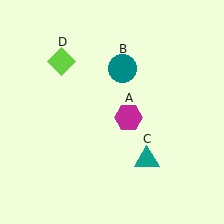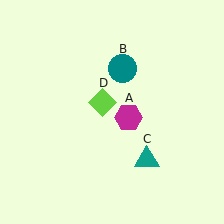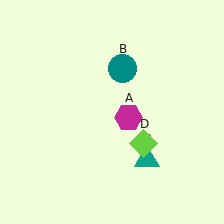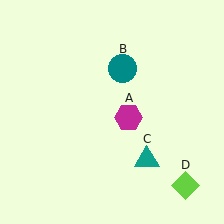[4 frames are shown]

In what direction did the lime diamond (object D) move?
The lime diamond (object D) moved down and to the right.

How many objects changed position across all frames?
1 object changed position: lime diamond (object D).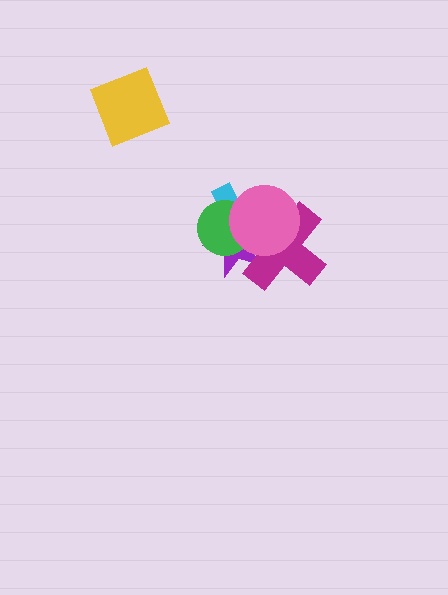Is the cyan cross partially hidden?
Yes, it is partially covered by another shape.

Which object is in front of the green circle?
The pink circle is in front of the green circle.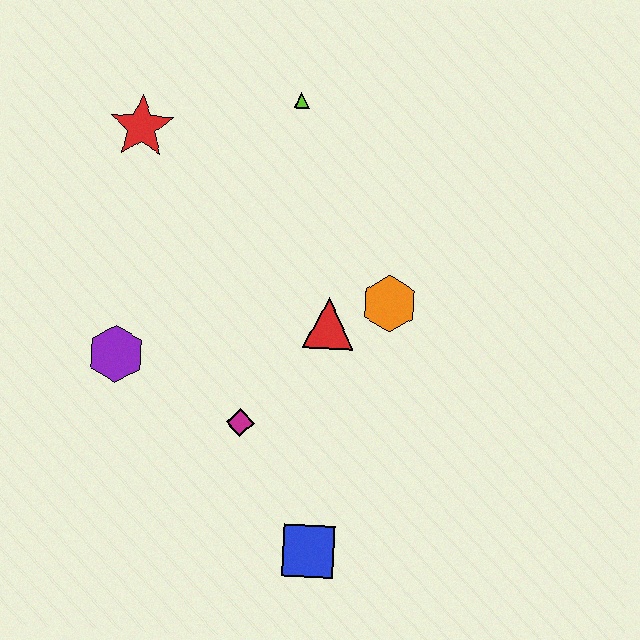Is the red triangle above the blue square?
Yes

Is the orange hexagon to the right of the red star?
Yes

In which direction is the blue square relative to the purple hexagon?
The blue square is to the right of the purple hexagon.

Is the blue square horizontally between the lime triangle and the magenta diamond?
No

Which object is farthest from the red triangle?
The red star is farthest from the red triangle.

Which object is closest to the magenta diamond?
The red triangle is closest to the magenta diamond.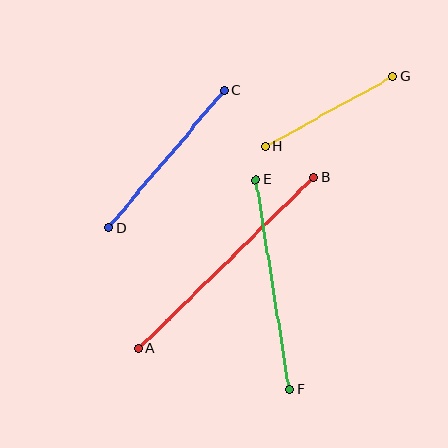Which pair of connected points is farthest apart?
Points A and B are farthest apart.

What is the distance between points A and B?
The distance is approximately 245 pixels.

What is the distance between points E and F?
The distance is approximately 212 pixels.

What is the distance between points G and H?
The distance is approximately 146 pixels.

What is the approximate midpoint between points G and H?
The midpoint is at approximately (329, 111) pixels.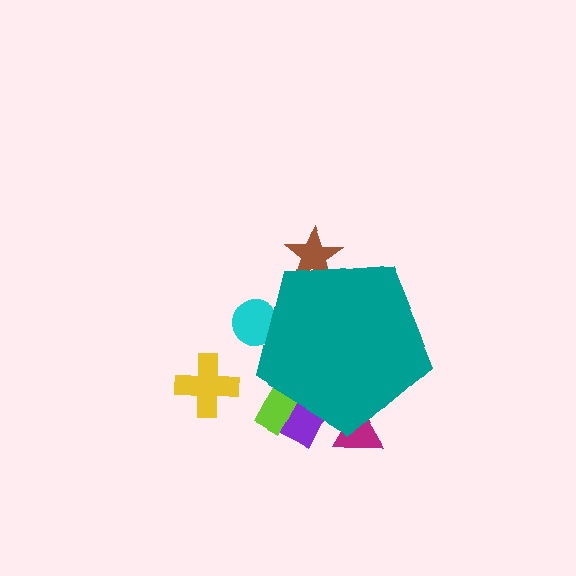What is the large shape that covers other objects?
A teal pentagon.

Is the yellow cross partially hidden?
No, the yellow cross is fully visible.